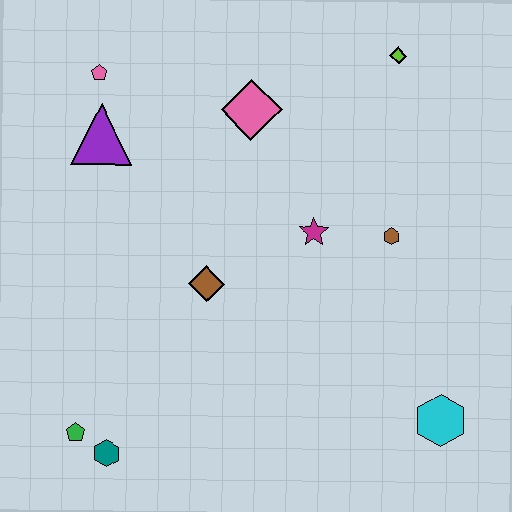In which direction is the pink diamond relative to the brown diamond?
The pink diamond is above the brown diamond.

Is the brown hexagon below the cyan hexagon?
No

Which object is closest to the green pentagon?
The teal hexagon is closest to the green pentagon.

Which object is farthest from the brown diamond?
The lime diamond is farthest from the brown diamond.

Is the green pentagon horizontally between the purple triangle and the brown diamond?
No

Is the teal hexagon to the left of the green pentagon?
No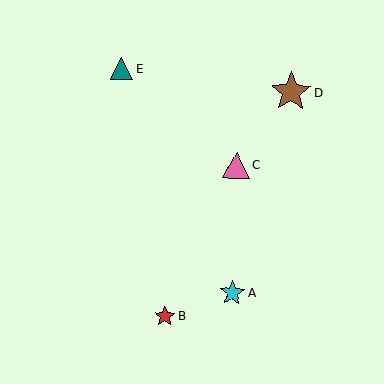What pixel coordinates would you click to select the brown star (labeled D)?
Click at (291, 92) to select the brown star D.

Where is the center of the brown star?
The center of the brown star is at (291, 92).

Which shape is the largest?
The brown star (labeled D) is the largest.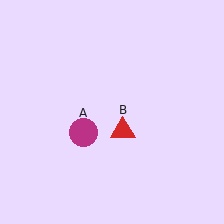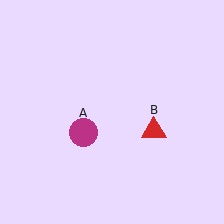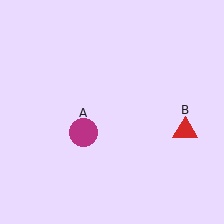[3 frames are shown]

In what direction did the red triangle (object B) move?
The red triangle (object B) moved right.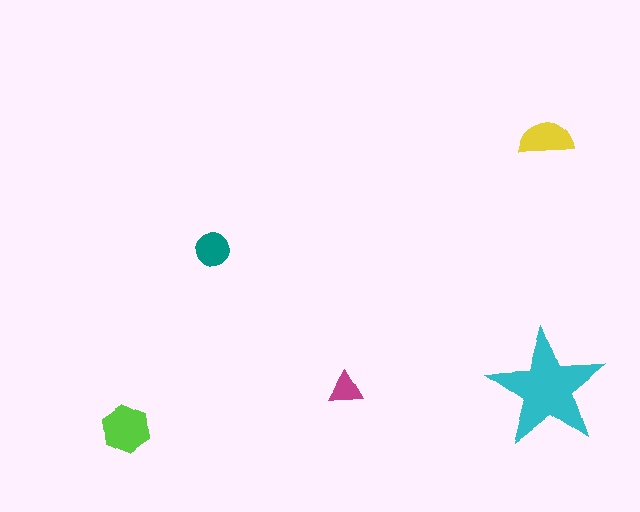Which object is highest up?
The yellow semicircle is topmost.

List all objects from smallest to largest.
The magenta triangle, the teal circle, the yellow semicircle, the lime hexagon, the cyan star.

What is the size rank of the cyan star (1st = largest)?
1st.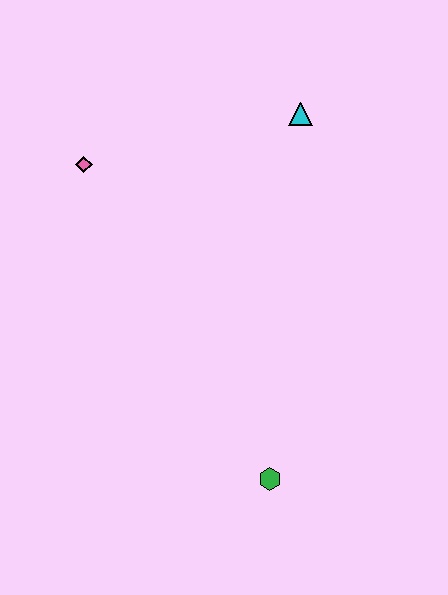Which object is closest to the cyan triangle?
The pink diamond is closest to the cyan triangle.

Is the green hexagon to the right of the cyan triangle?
No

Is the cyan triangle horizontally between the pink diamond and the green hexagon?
No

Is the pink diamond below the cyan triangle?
Yes